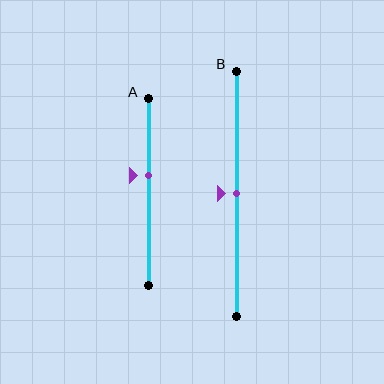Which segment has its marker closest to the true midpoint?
Segment B has its marker closest to the true midpoint.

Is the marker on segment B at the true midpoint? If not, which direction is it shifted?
Yes, the marker on segment B is at the true midpoint.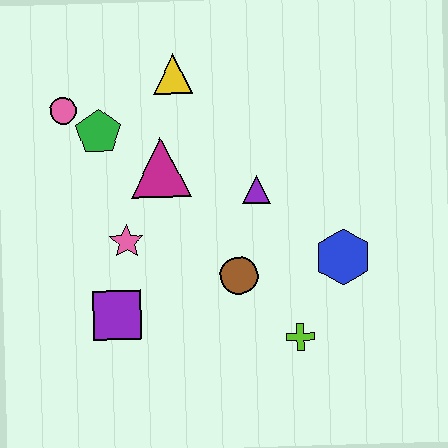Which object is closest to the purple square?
The pink star is closest to the purple square.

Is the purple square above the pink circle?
No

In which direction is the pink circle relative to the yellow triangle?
The pink circle is to the left of the yellow triangle.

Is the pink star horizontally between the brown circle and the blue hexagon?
No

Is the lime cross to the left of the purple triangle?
No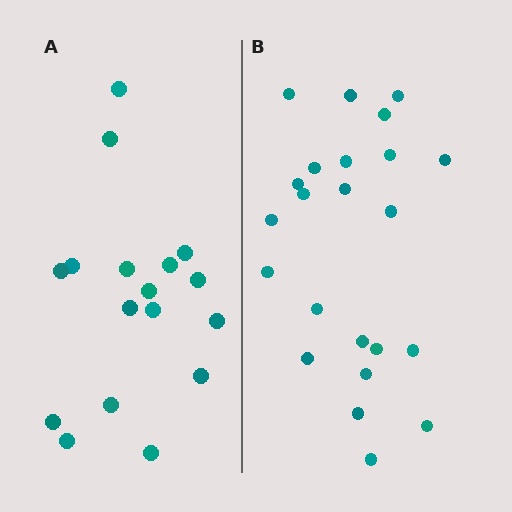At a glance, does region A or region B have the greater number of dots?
Region B (the right region) has more dots.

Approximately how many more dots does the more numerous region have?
Region B has about 6 more dots than region A.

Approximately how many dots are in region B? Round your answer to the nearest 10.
About 20 dots. (The exact count is 23, which rounds to 20.)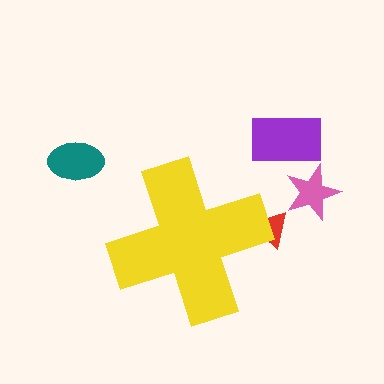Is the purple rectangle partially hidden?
No, the purple rectangle is fully visible.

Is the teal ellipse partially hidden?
No, the teal ellipse is fully visible.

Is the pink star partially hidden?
No, the pink star is fully visible.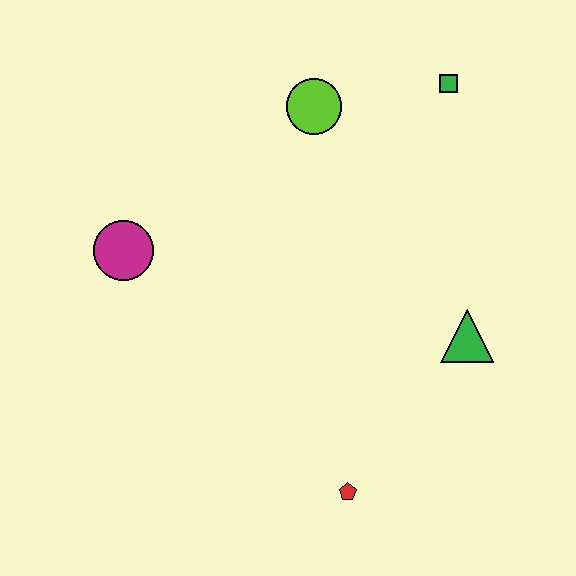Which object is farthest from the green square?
The red pentagon is farthest from the green square.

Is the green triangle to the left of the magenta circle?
No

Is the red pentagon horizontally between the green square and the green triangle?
No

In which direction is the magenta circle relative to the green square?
The magenta circle is to the left of the green square.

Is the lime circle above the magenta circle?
Yes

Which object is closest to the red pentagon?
The green triangle is closest to the red pentagon.